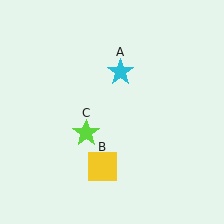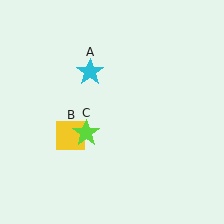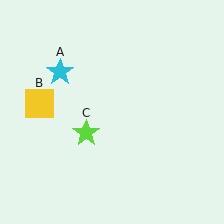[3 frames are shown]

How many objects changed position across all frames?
2 objects changed position: cyan star (object A), yellow square (object B).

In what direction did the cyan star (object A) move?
The cyan star (object A) moved left.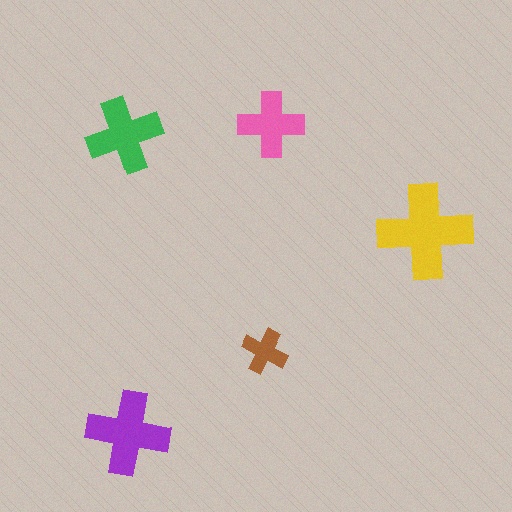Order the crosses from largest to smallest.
the yellow one, the purple one, the green one, the pink one, the brown one.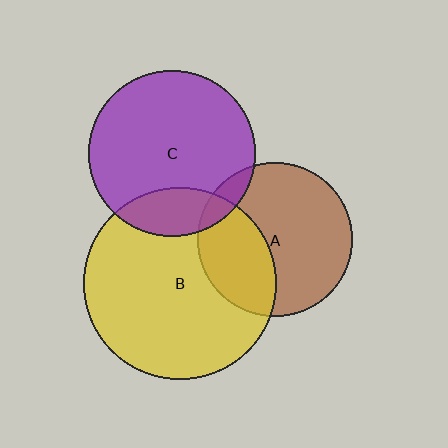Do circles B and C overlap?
Yes.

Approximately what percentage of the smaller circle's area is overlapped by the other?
Approximately 20%.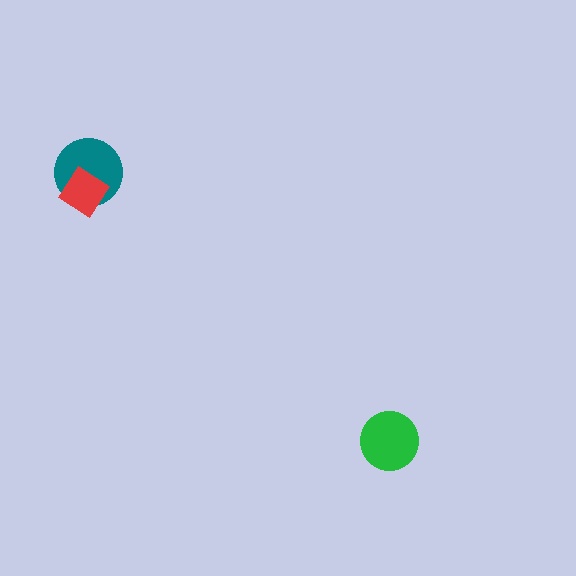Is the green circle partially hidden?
No, no other shape covers it.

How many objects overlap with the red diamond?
1 object overlaps with the red diamond.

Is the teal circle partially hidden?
Yes, it is partially covered by another shape.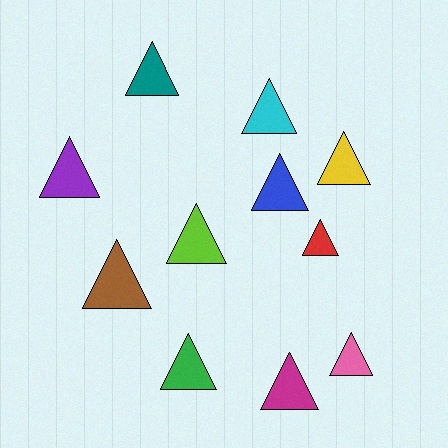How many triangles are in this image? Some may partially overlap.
There are 11 triangles.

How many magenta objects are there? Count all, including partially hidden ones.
There is 1 magenta object.